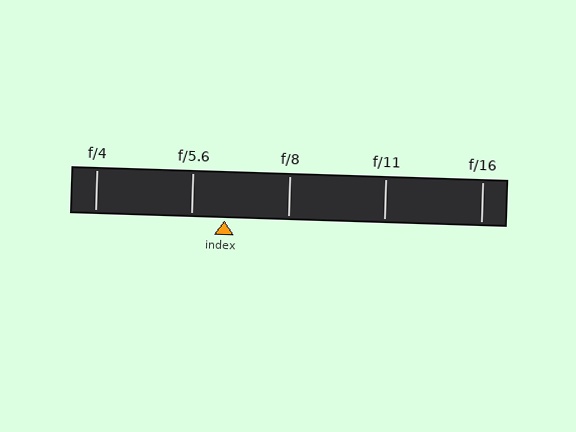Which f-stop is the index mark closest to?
The index mark is closest to f/5.6.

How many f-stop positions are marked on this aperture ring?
There are 5 f-stop positions marked.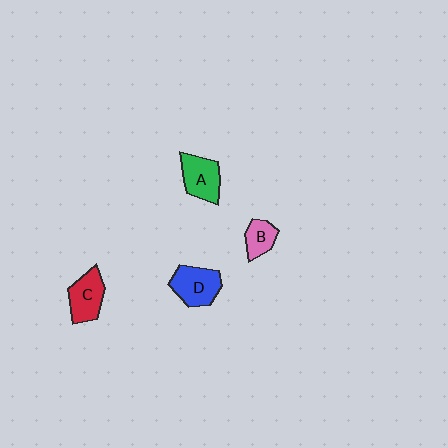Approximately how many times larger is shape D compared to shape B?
Approximately 1.7 times.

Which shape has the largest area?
Shape D (blue).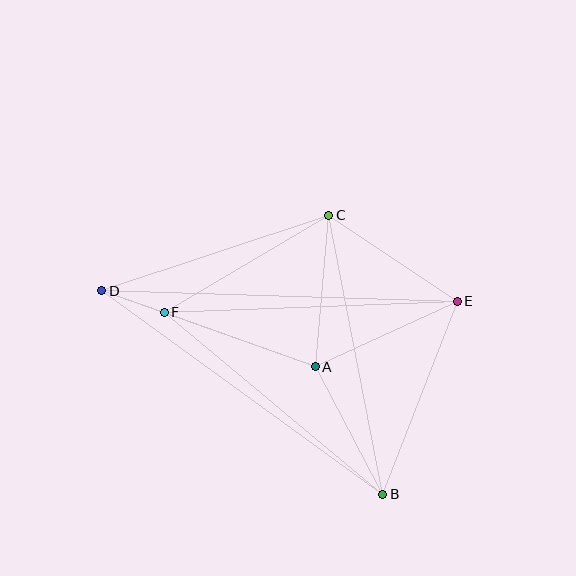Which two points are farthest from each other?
Points D and E are farthest from each other.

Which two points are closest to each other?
Points D and F are closest to each other.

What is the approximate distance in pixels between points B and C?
The distance between B and C is approximately 284 pixels.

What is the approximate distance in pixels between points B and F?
The distance between B and F is approximately 285 pixels.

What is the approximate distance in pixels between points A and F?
The distance between A and F is approximately 161 pixels.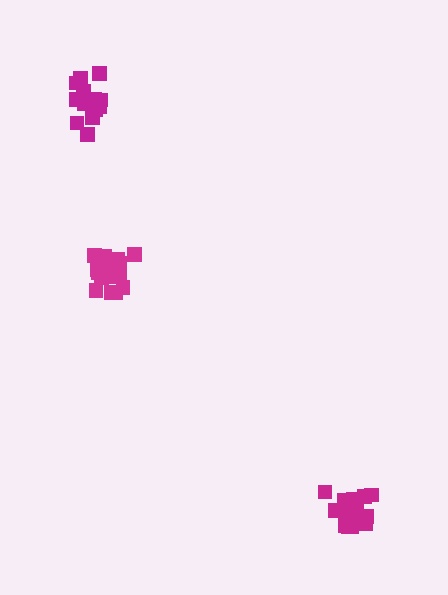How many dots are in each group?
Group 1: 16 dots, Group 2: 21 dots, Group 3: 17 dots (54 total).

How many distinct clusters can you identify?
There are 3 distinct clusters.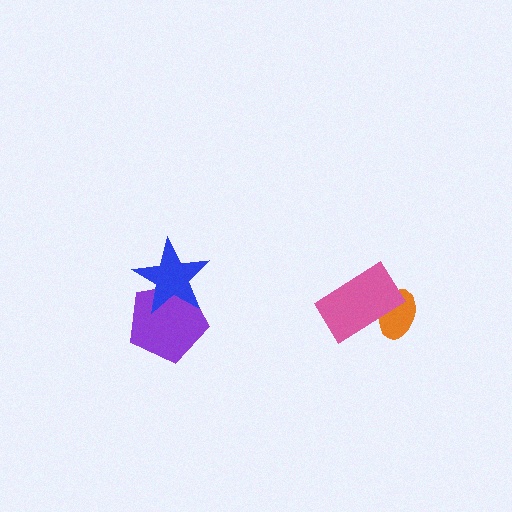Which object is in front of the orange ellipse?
The pink rectangle is in front of the orange ellipse.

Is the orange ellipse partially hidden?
Yes, it is partially covered by another shape.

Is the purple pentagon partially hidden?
Yes, it is partially covered by another shape.